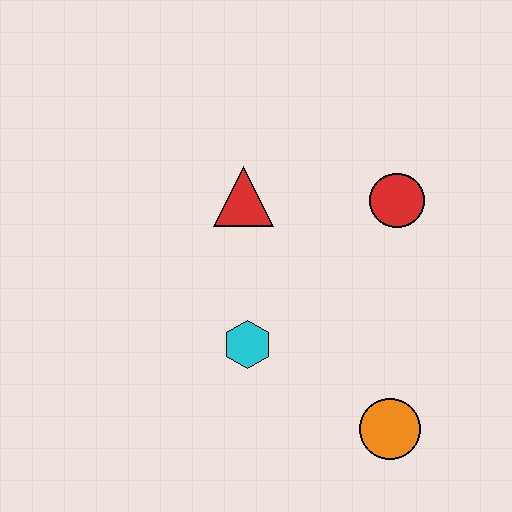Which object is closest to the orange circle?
The cyan hexagon is closest to the orange circle.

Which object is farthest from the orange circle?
The red triangle is farthest from the orange circle.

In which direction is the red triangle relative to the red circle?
The red triangle is to the left of the red circle.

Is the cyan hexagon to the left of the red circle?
Yes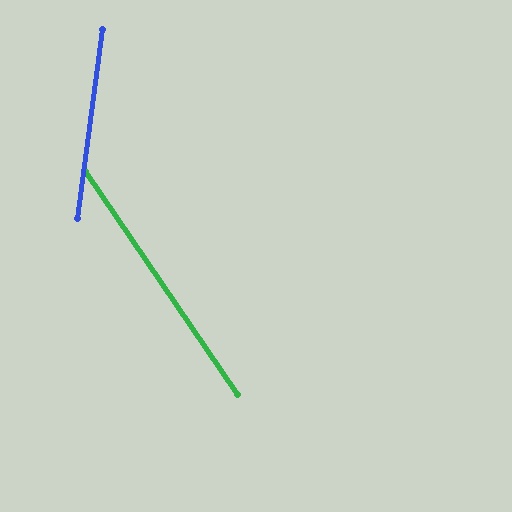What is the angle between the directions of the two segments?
Approximately 42 degrees.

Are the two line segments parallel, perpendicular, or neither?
Neither parallel nor perpendicular — they differ by about 42°.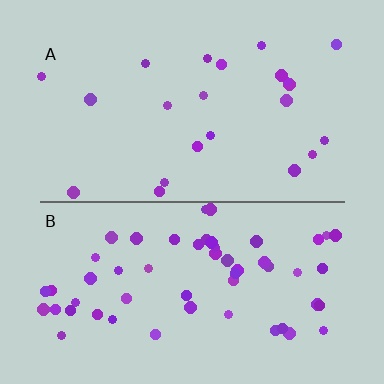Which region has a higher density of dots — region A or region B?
B (the bottom).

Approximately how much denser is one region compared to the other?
Approximately 2.5× — region B over region A.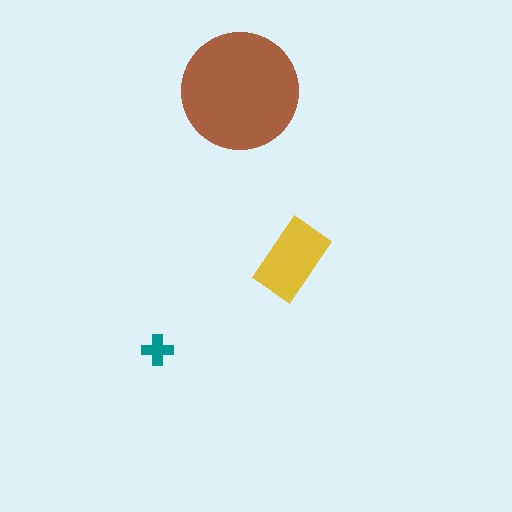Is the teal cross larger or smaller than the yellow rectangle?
Smaller.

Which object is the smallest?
The teal cross.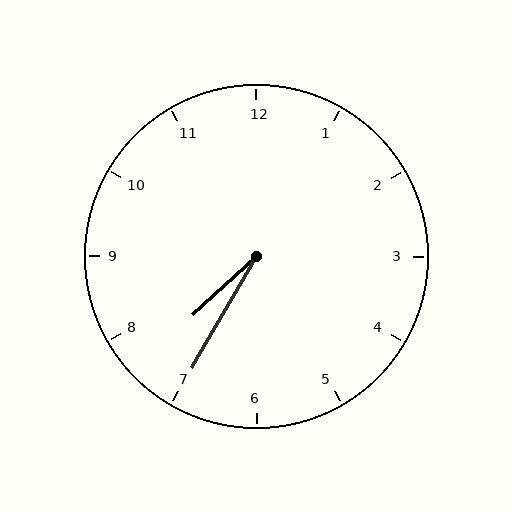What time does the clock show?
7:35.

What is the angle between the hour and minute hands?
Approximately 18 degrees.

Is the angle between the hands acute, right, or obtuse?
It is acute.